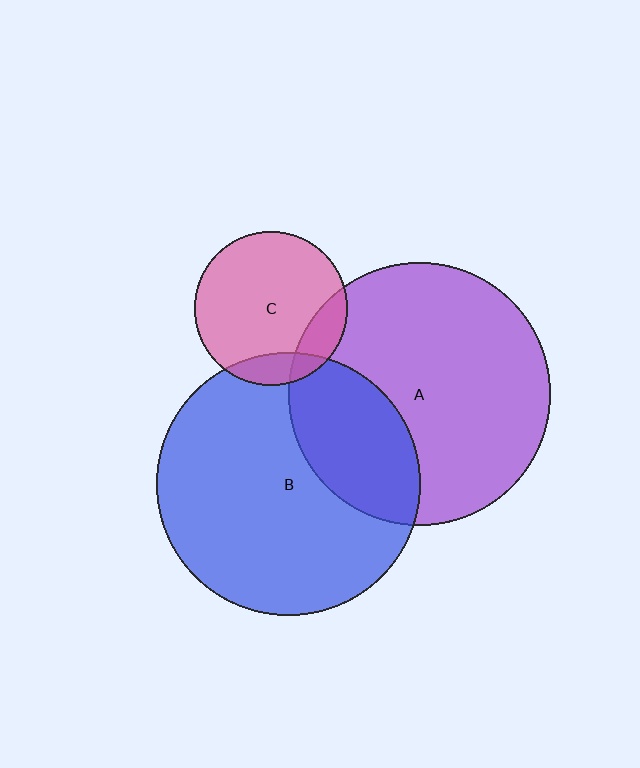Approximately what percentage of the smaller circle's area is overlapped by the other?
Approximately 10%.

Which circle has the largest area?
Circle B (blue).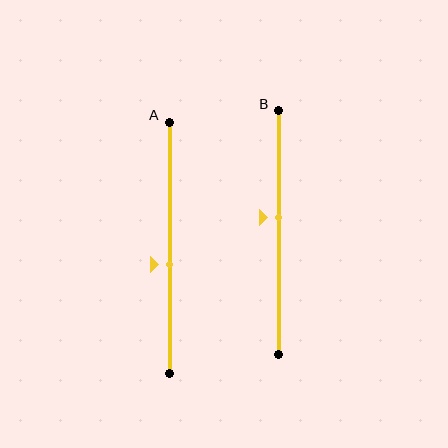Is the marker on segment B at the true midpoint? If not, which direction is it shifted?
No, the marker on segment B is shifted upward by about 6% of the segment length.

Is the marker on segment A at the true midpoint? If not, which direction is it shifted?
No, the marker on segment A is shifted downward by about 7% of the segment length.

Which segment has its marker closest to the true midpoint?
Segment B has its marker closest to the true midpoint.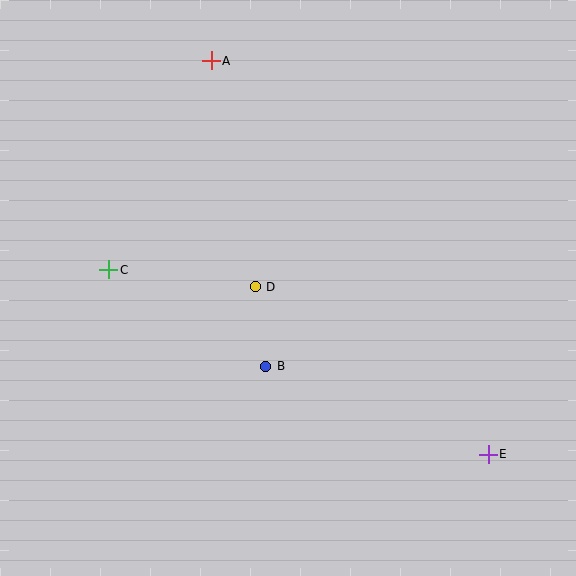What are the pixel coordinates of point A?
Point A is at (211, 61).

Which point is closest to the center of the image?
Point D at (255, 287) is closest to the center.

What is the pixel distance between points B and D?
The distance between B and D is 80 pixels.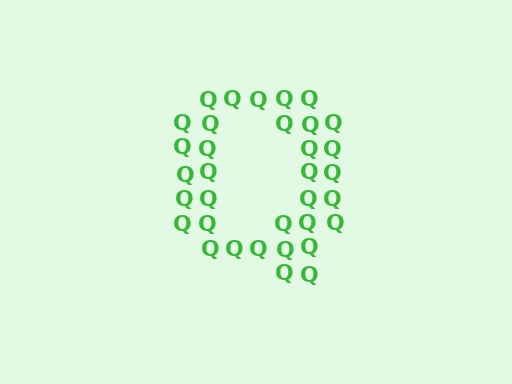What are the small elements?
The small elements are letter Q's.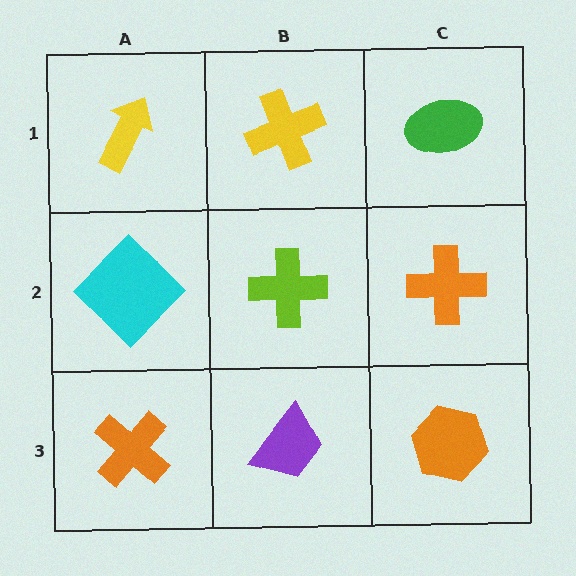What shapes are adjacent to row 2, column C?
A green ellipse (row 1, column C), an orange hexagon (row 3, column C), a lime cross (row 2, column B).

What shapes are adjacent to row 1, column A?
A cyan diamond (row 2, column A), a yellow cross (row 1, column B).